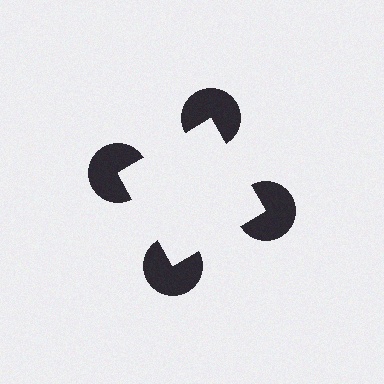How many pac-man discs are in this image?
There are 4 — one at each vertex of the illusory square.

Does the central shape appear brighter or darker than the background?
It typically appears slightly brighter than the background, even though no actual brightness change is drawn.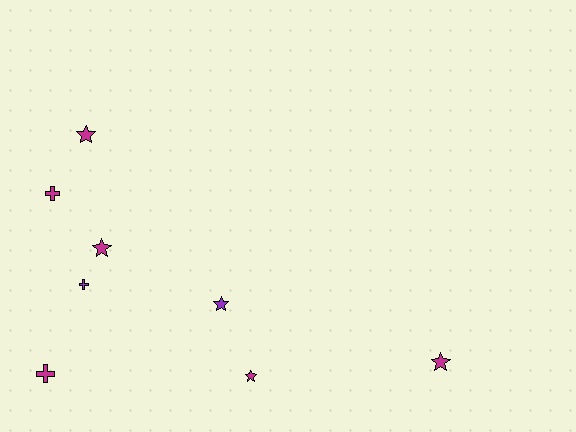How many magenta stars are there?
There are 4 magenta stars.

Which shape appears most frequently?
Star, with 5 objects.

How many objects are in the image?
There are 8 objects.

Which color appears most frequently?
Magenta, with 6 objects.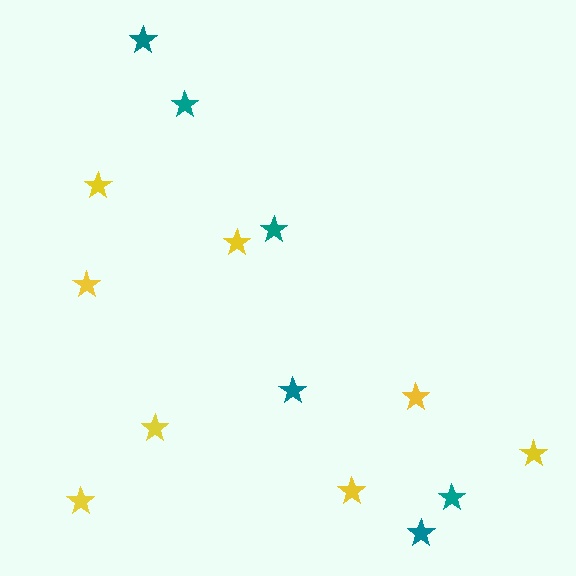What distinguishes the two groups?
There are 2 groups: one group of yellow stars (8) and one group of teal stars (6).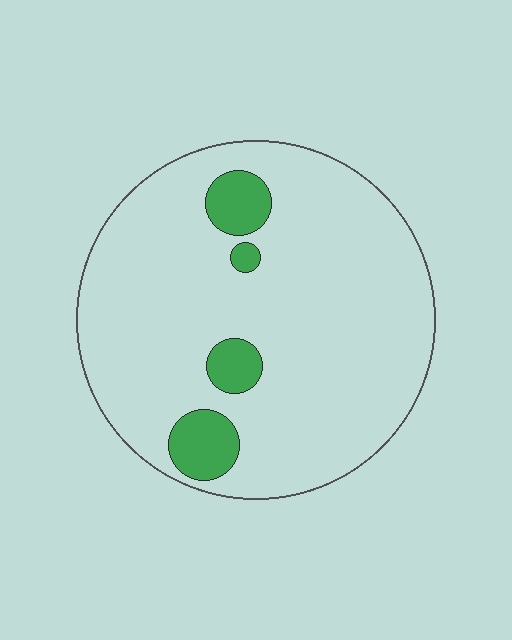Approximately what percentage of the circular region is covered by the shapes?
Approximately 10%.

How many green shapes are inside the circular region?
4.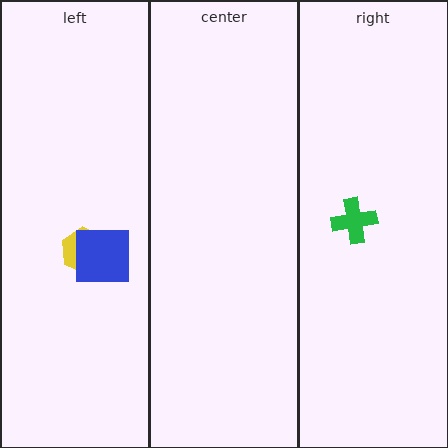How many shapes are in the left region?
2.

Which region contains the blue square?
The left region.